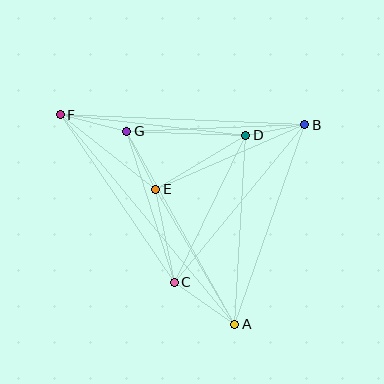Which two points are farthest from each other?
Points A and F are farthest from each other.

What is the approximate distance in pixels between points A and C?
The distance between A and C is approximately 74 pixels.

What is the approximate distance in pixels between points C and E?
The distance between C and E is approximately 95 pixels.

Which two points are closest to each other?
Points B and D are closest to each other.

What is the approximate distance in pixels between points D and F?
The distance between D and F is approximately 187 pixels.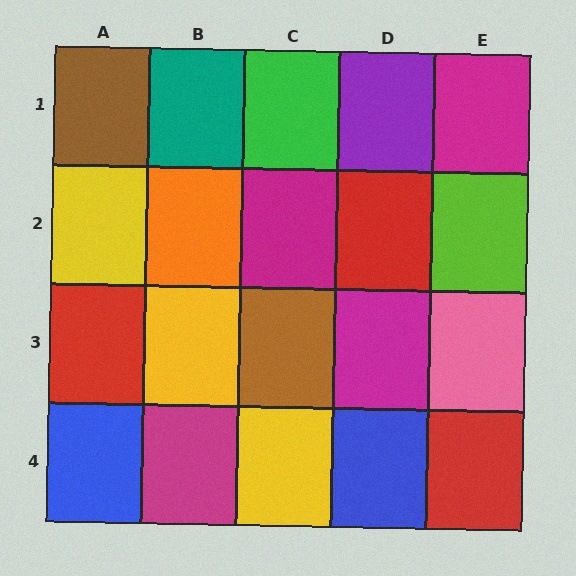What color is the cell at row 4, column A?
Blue.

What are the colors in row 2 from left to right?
Yellow, orange, magenta, red, lime.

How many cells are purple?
1 cell is purple.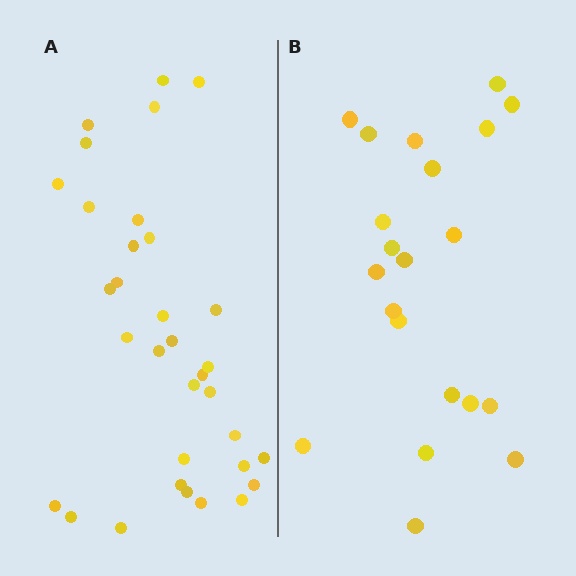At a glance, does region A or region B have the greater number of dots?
Region A (the left region) has more dots.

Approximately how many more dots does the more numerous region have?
Region A has roughly 12 or so more dots than region B.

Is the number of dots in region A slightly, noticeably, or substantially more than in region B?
Region A has substantially more. The ratio is roughly 1.6 to 1.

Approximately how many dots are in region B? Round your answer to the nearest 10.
About 20 dots. (The exact count is 21, which rounds to 20.)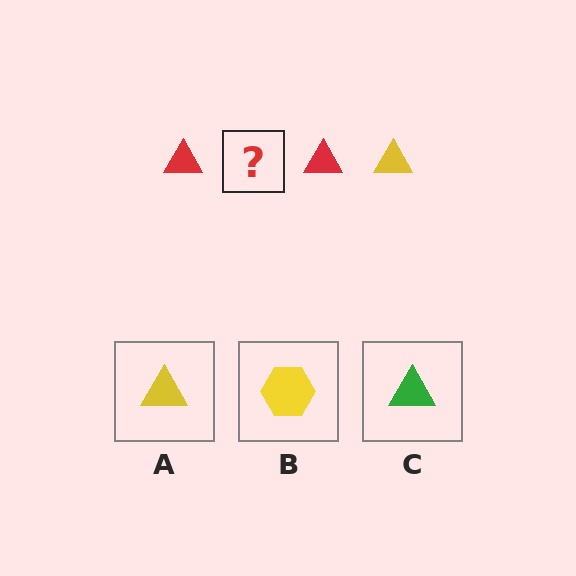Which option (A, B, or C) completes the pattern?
A.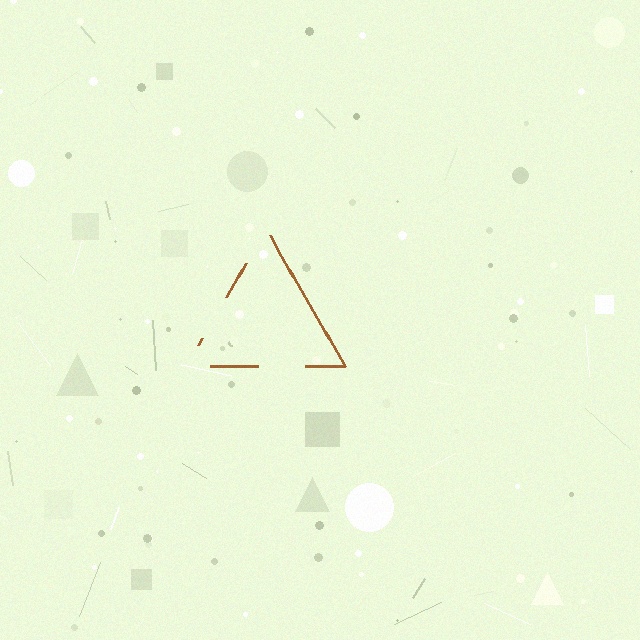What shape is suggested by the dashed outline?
The dashed outline suggests a triangle.